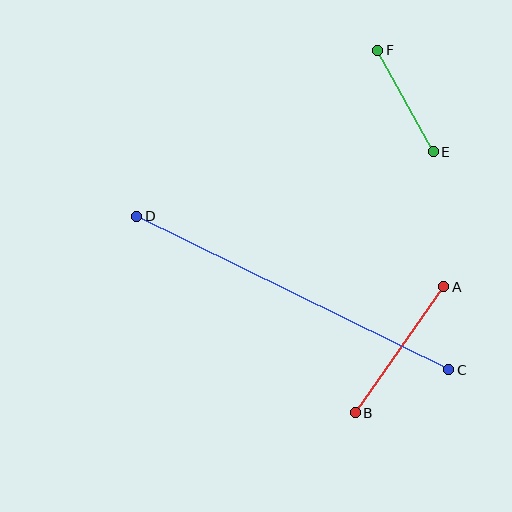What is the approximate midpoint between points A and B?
The midpoint is at approximately (400, 350) pixels.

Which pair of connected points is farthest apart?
Points C and D are farthest apart.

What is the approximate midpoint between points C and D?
The midpoint is at approximately (293, 293) pixels.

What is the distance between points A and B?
The distance is approximately 154 pixels.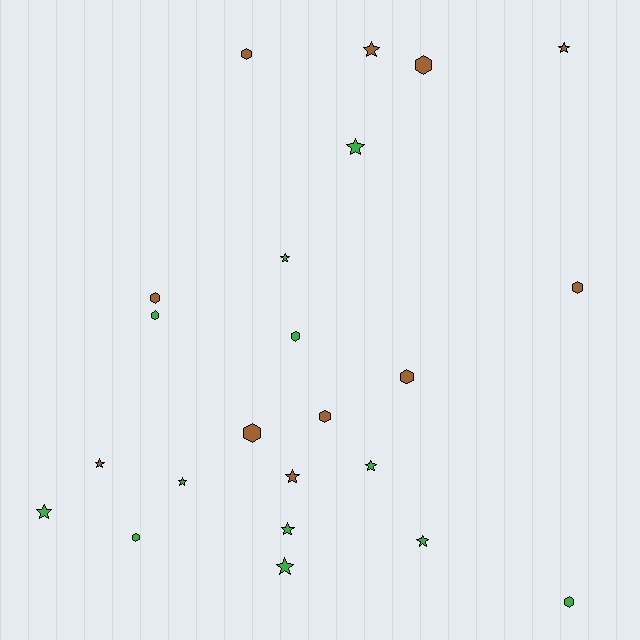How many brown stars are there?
There are 4 brown stars.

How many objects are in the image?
There are 23 objects.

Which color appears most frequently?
Green, with 12 objects.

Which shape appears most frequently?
Star, with 12 objects.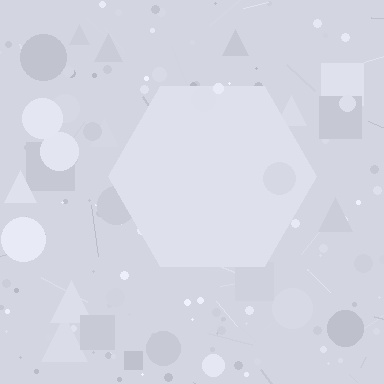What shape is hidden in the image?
A hexagon is hidden in the image.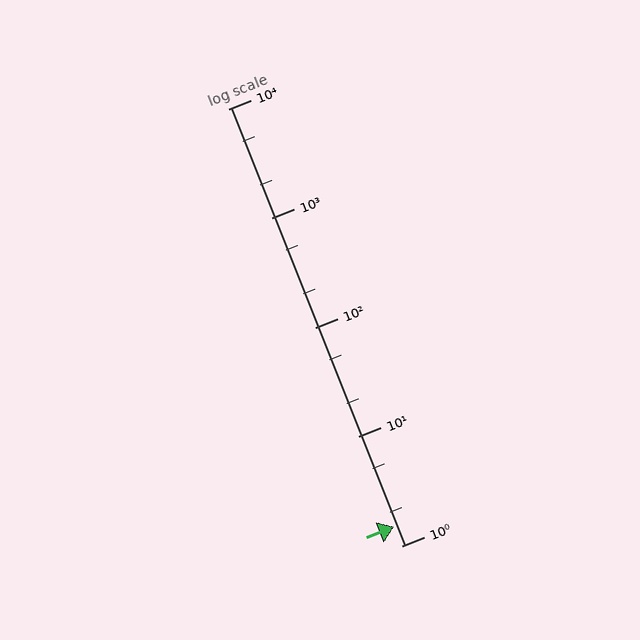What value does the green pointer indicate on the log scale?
The pointer indicates approximately 1.5.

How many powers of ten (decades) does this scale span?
The scale spans 4 decades, from 1 to 10000.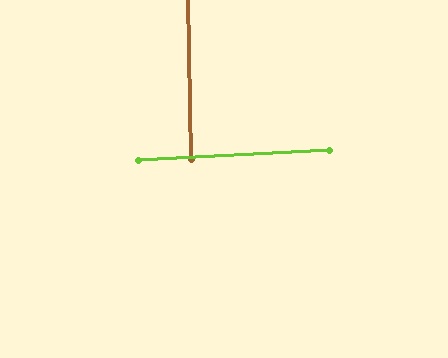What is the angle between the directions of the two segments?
Approximately 88 degrees.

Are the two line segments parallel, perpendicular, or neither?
Perpendicular — they meet at approximately 88°.